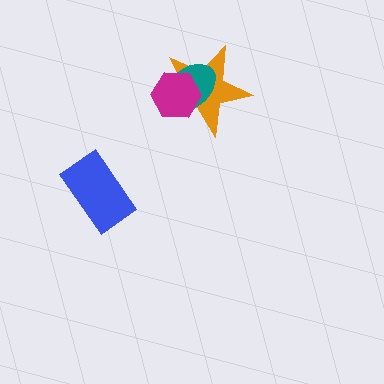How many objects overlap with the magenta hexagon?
2 objects overlap with the magenta hexagon.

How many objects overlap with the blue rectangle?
0 objects overlap with the blue rectangle.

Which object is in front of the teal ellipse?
The magenta hexagon is in front of the teal ellipse.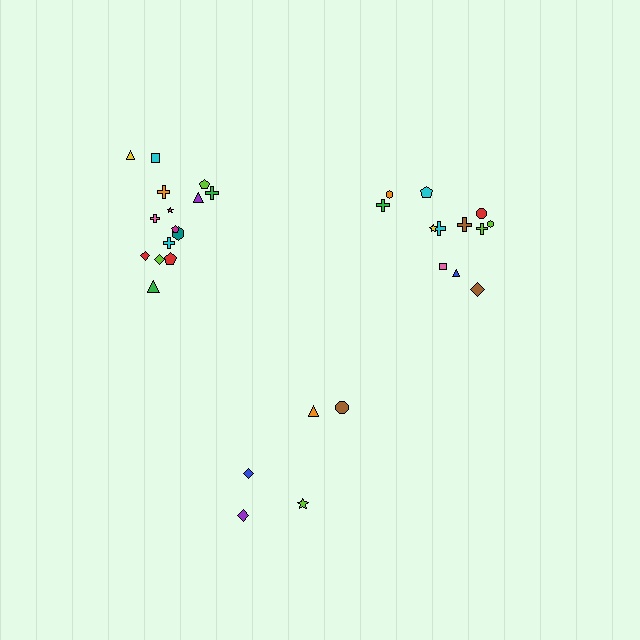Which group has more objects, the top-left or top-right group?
The top-left group.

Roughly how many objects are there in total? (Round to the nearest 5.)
Roughly 30 objects in total.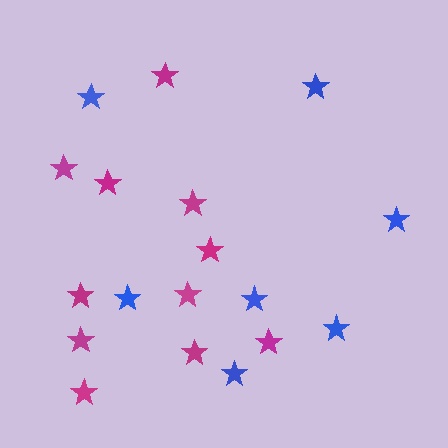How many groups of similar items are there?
There are 2 groups: one group of blue stars (7) and one group of magenta stars (11).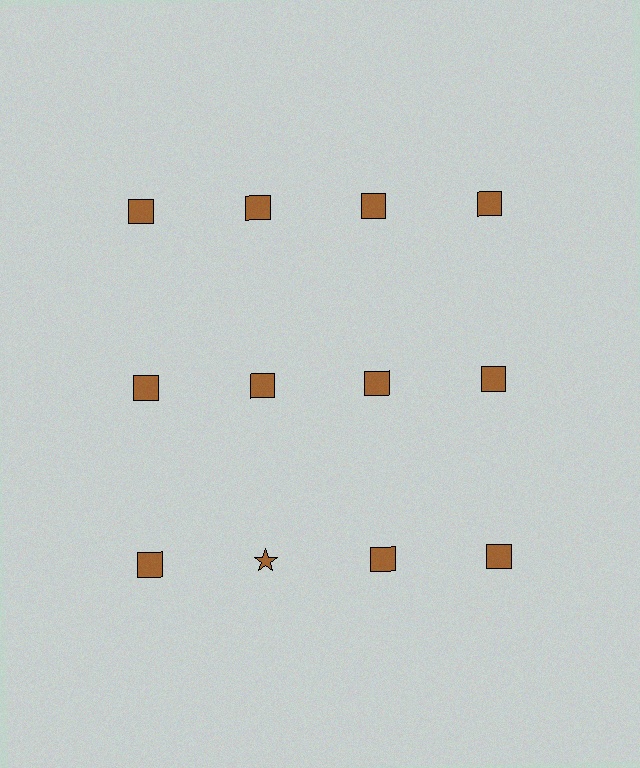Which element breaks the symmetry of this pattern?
The brown star in the third row, second from left column breaks the symmetry. All other shapes are brown squares.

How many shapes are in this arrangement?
There are 12 shapes arranged in a grid pattern.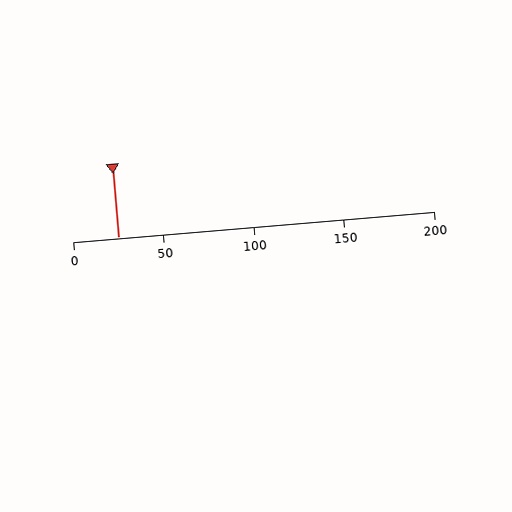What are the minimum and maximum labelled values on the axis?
The axis runs from 0 to 200.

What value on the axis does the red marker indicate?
The marker indicates approximately 25.